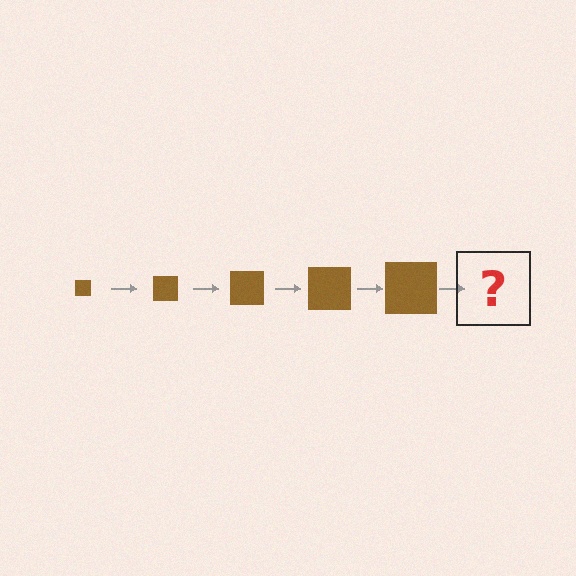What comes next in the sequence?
The next element should be a brown square, larger than the previous one.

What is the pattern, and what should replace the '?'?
The pattern is that the square gets progressively larger each step. The '?' should be a brown square, larger than the previous one.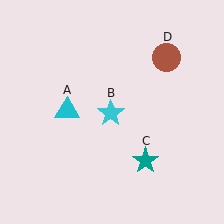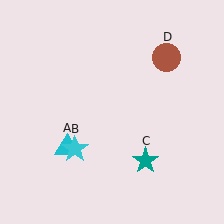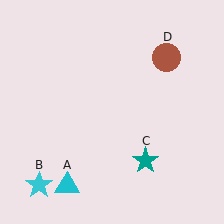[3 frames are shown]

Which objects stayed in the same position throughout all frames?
Teal star (object C) and brown circle (object D) remained stationary.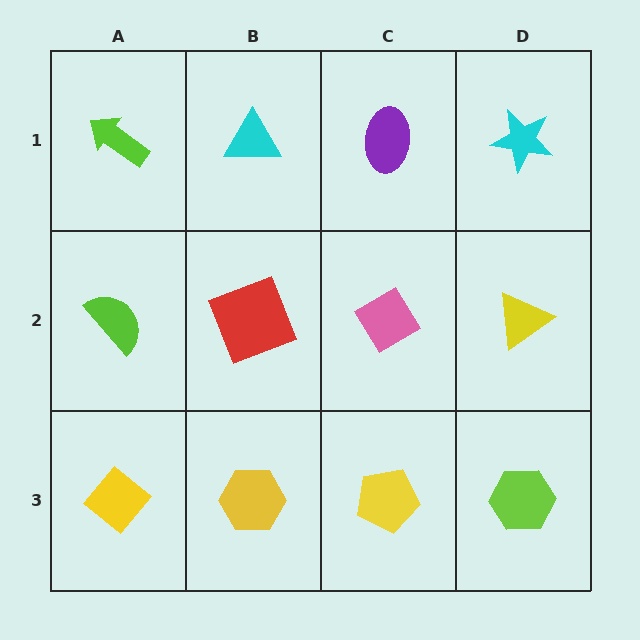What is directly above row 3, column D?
A yellow triangle.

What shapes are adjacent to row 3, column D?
A yellow triangle (row 2, column D), a yellow pentagon (row 3, column C).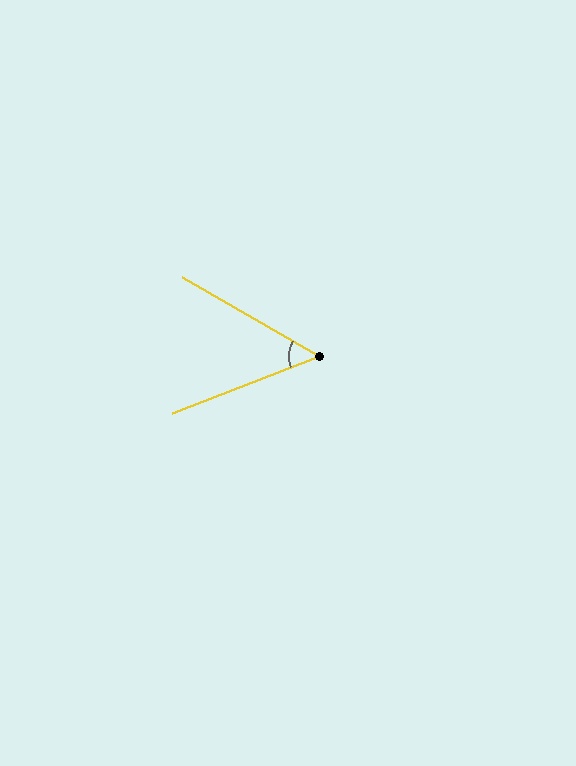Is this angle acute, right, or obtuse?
It is acute.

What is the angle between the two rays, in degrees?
Approximately 51 degrees.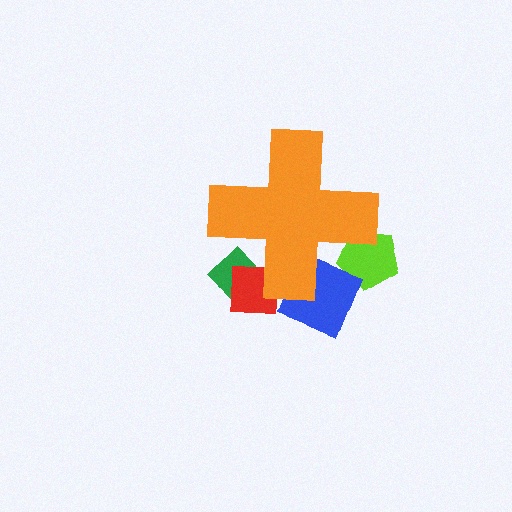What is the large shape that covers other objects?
An orange cross.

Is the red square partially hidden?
Yes, the red square is partially hidden behind the orange cross.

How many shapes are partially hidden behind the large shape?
4 shapes are partially hidden.